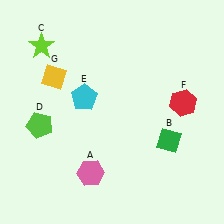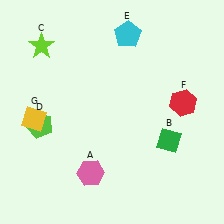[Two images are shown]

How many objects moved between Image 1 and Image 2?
2 objects moved between the two images.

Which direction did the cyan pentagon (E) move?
The cyan pentagon (E) moved up.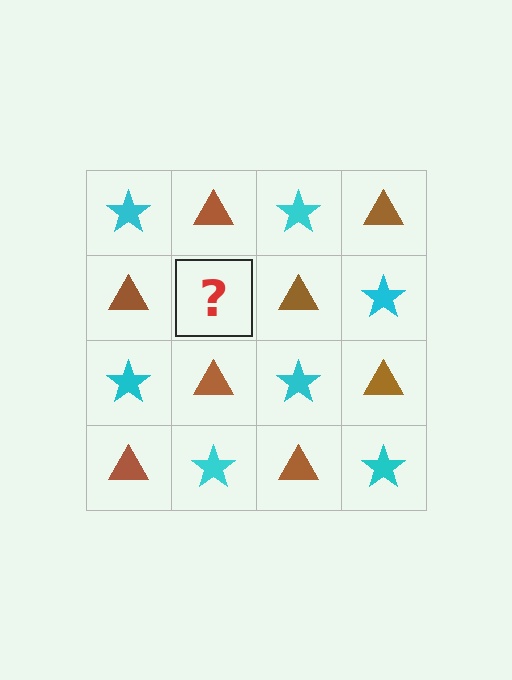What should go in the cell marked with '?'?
The missing cell should contain a cyan star.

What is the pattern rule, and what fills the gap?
The rule is that it alternates cyan star and brown triangle in a checkerboard pattern. The gap should be filled with a cyan star.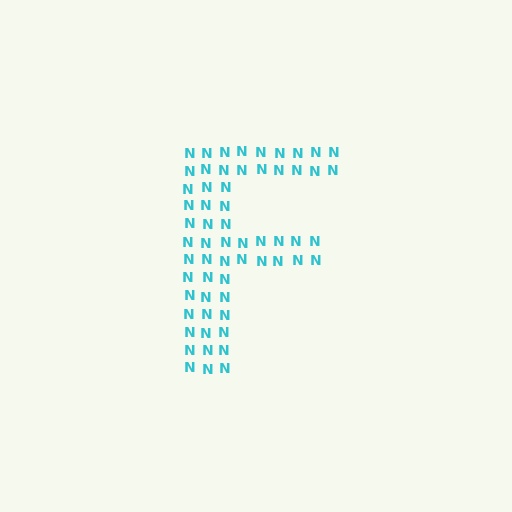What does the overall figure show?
The overall figure shows the letter F.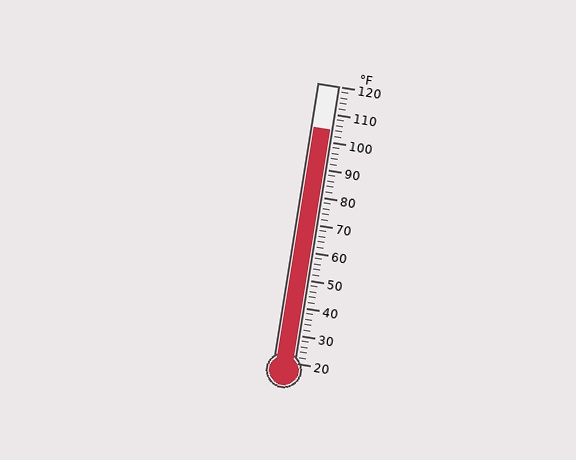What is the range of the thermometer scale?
The thermometer scale ranges from 20°F to 120°F.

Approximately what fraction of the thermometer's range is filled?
The thermometer is filled to approximately 85% of its range.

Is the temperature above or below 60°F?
The temperature is above 60°F.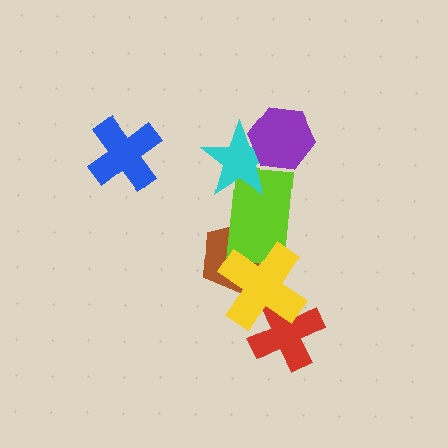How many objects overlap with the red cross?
1 object overlaps with the red cross.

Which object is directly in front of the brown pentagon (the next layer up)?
The lime rectangle is directly in front of the brown pentagon.